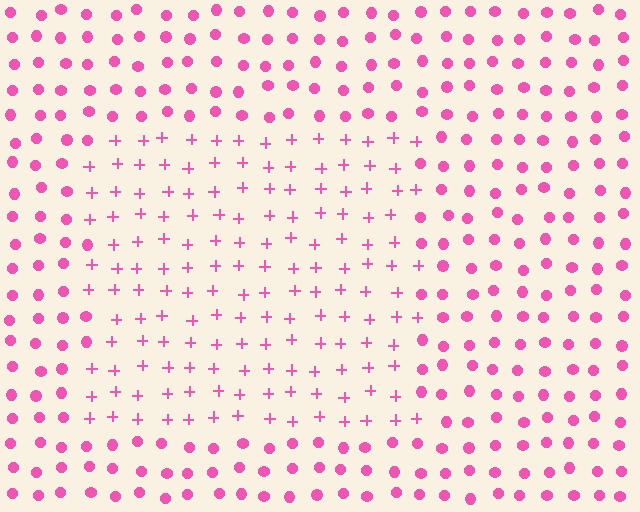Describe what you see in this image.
The image is filled with small pink elements arranged in a uniform grid. A rectangle-shaped region contains plus signs, while the surrounding area contains circles. The boundary is defined purely by the change in element shape.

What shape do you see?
I see a rectangle.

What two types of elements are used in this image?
The image uses plus signs inside the rectangle region and circles outside it.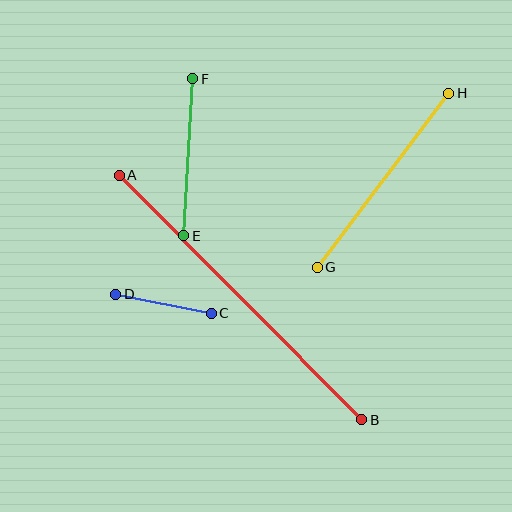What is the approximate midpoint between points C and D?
The midpoint is at approximately (163, 304) pixels.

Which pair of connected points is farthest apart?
Points A and B are farthest apart.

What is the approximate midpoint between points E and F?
The midpoint is at approximately (188, 157) pixels.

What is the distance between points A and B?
The distance is approximately 344 pixels.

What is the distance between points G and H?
The distance is approximately 218 pixels.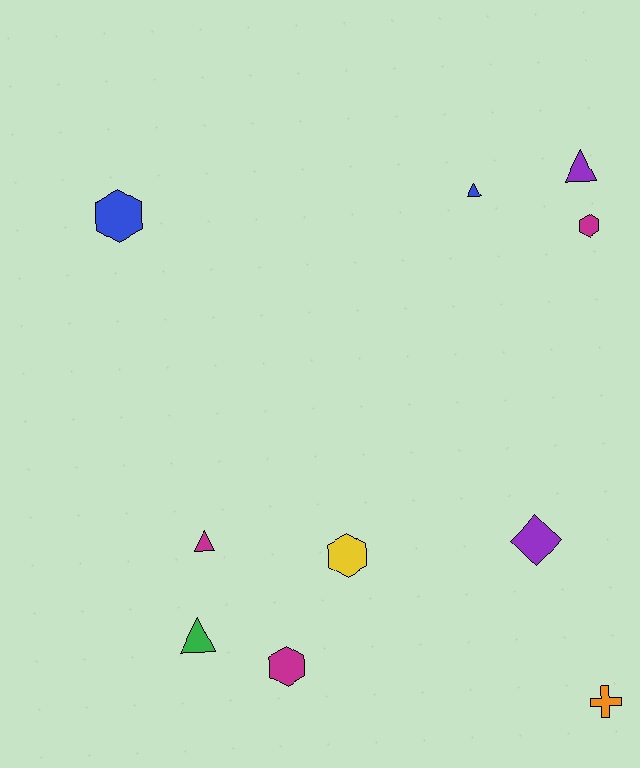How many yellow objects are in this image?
There is 1 yellow object.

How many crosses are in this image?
There is 1 cross.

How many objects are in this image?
There are 10 objects.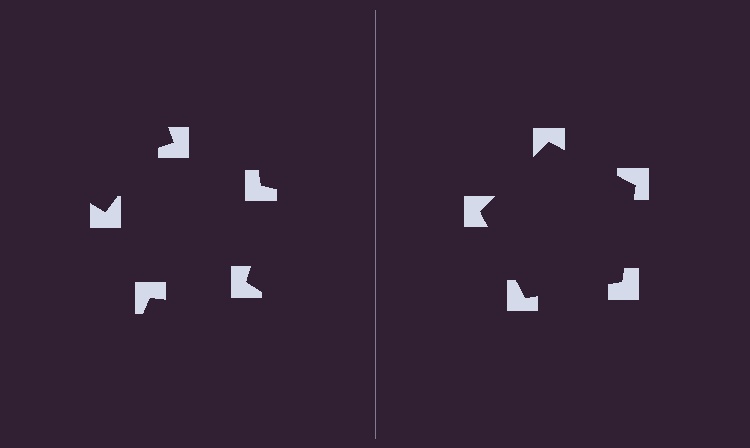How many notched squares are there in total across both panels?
10 — 5 on each side.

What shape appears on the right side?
An illusory pentagon.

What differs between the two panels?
The notched squares are positioned identically on both sides; only the wedge orientations differ. On the right they align to a pentagon; on the left they are misaligned.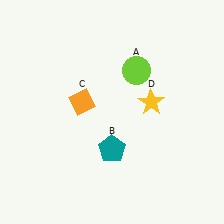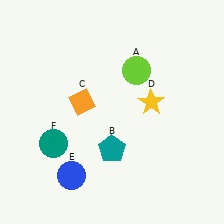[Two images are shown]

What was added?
A blue circle (E), a teal circle (F) were added in Image 2.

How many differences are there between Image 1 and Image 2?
There are 2 differences between the two images.